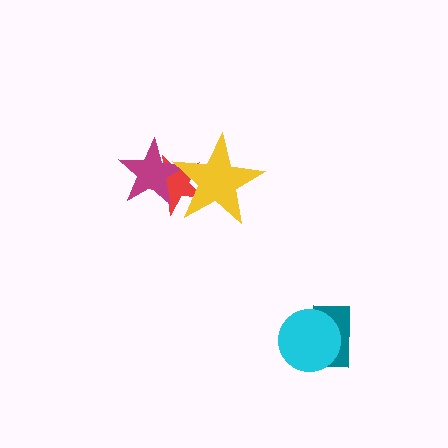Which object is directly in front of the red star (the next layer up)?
The magenta star is directly in front of the red star.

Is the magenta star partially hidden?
Yes, it is partially covered by another shape.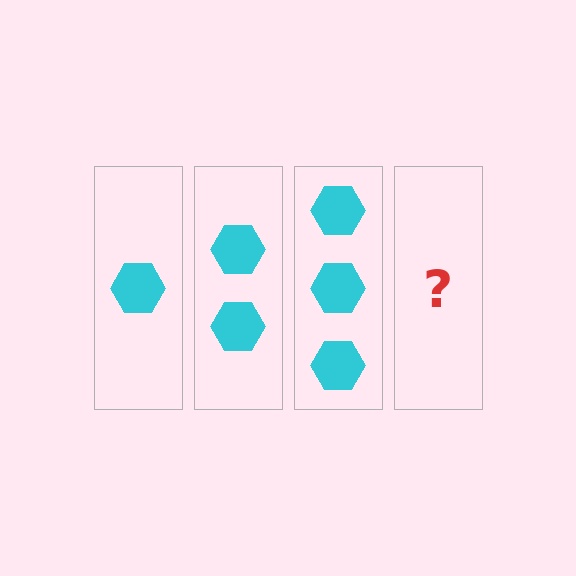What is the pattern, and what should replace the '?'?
The pattern is that each step adds one more hexagon. The '?' should be 4 hexagons.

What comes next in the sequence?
The next element should be 4 hexagons.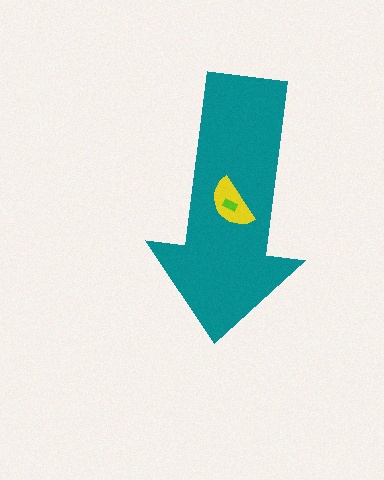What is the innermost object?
The lime rectangle.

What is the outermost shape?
The teal arrow.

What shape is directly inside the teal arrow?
The yellow semicircle.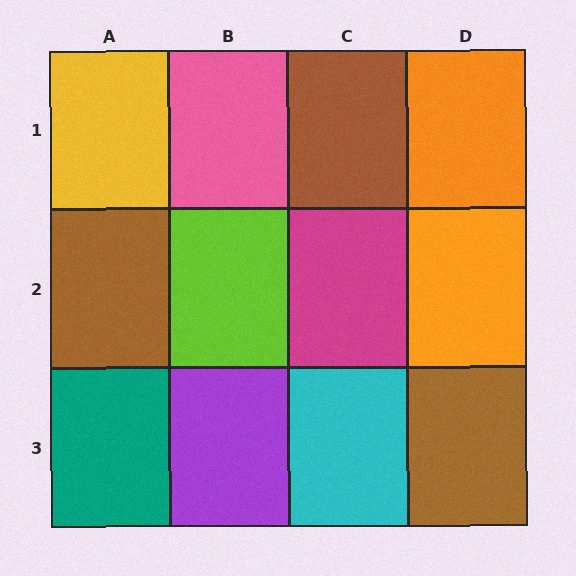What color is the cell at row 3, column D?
Brown.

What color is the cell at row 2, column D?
Orange.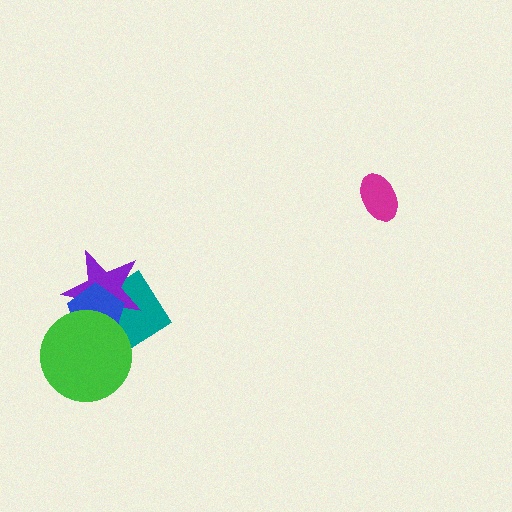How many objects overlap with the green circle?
3 objects overlap with the green circle.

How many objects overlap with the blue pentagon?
3 objects overlap with the blue pentagon.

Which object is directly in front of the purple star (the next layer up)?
The blue pentagon is directly in front of the purple star.